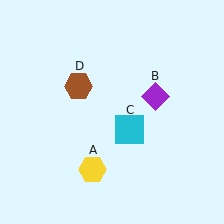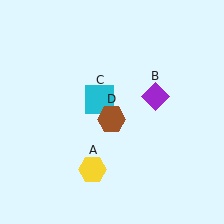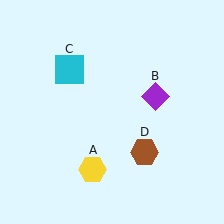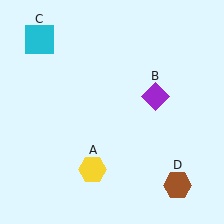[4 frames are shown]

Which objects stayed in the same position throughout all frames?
Yellow hexagon (object A) and purple diamond (object B) remained stationary.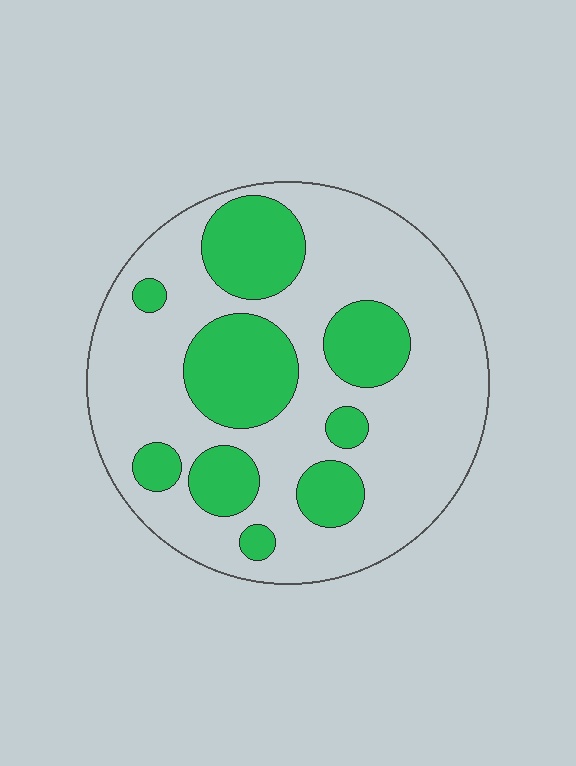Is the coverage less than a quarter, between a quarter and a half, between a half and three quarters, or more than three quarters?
Between a quarter and a half.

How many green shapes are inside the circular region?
9.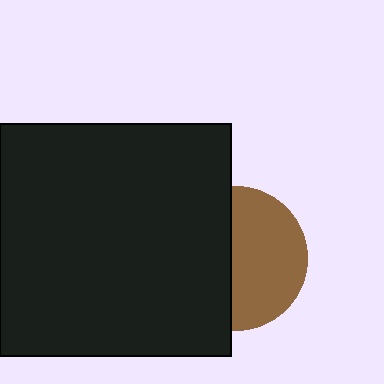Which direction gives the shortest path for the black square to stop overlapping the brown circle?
Moving left gives the shortest separation.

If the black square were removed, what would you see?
You would see the complete brown circle.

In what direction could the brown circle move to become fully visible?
The brown circle could move right. That would shift it out from behind the black square entirely.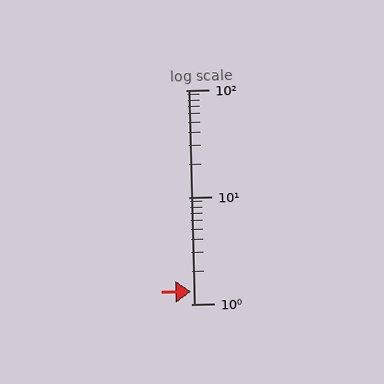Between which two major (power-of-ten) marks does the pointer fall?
The pointer is between 1 and 10.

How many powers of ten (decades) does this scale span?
The scale spans 2 decades, from 1 to 100.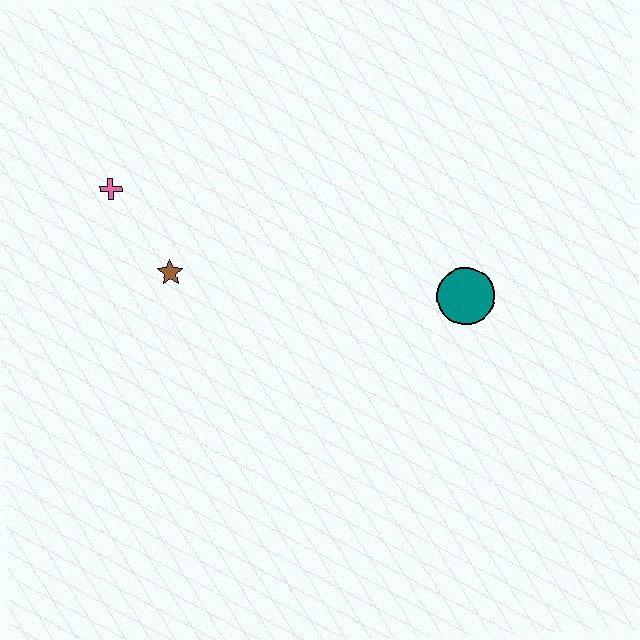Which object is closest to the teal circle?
The brown star is closest to the teal circle.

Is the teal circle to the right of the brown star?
Yes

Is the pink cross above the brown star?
Yes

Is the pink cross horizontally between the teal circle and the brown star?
No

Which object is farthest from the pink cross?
The teal circle is farthest from the pink cross.